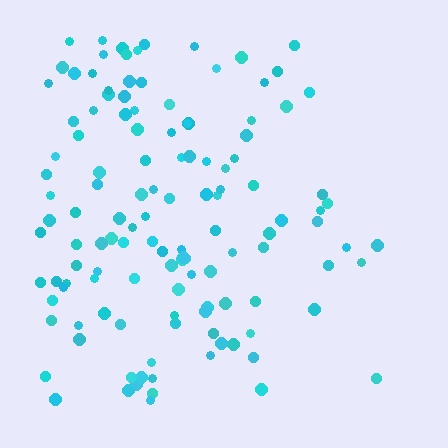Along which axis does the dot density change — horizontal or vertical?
Horizontal.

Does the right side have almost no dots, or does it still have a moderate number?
Still a moderate number, just noticeably fewer than the left.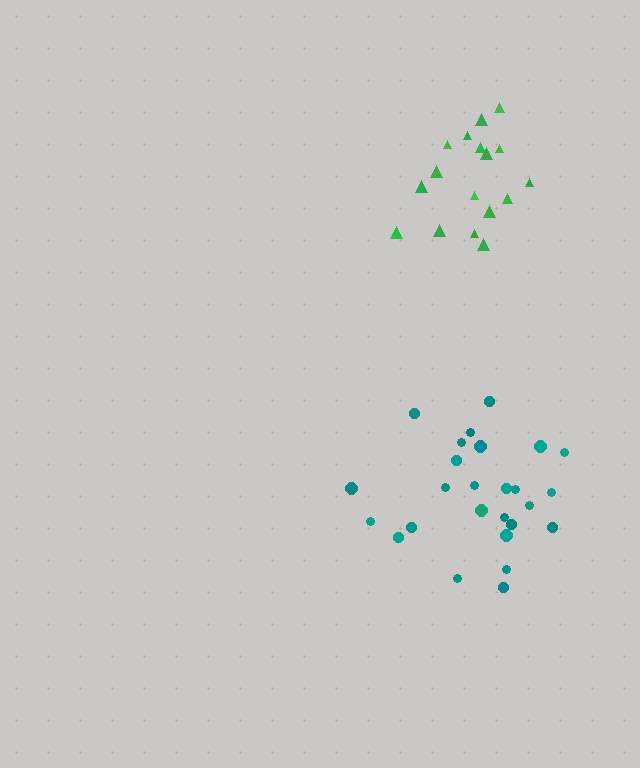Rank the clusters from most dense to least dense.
green, teal.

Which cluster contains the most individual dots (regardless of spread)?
Teal (26).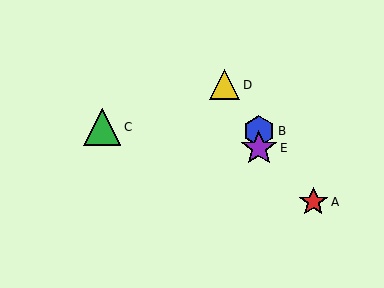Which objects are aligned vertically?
Objects B, E are aligned vertically.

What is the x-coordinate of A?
Object A is at x≈313.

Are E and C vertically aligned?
No, E is at x≈259 and C is at x≈102.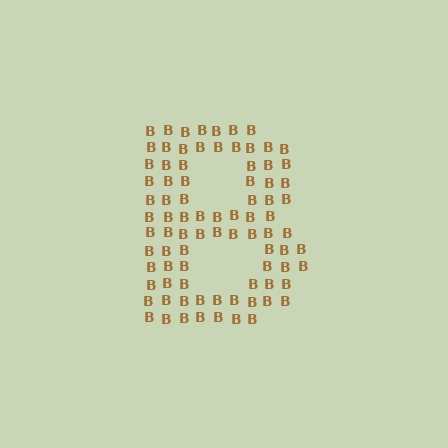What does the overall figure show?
The overall figure shows the letter B.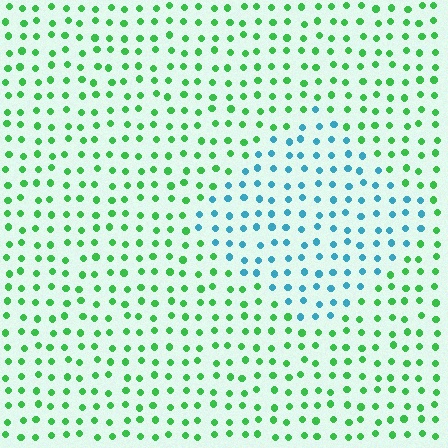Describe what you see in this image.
The image is filled with small green elements in a uniform arrangement. A diamond-shaped region is visible where the elements are tinted to a slightly different hue, forming a subtle color boundary.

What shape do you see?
I see a diamond.